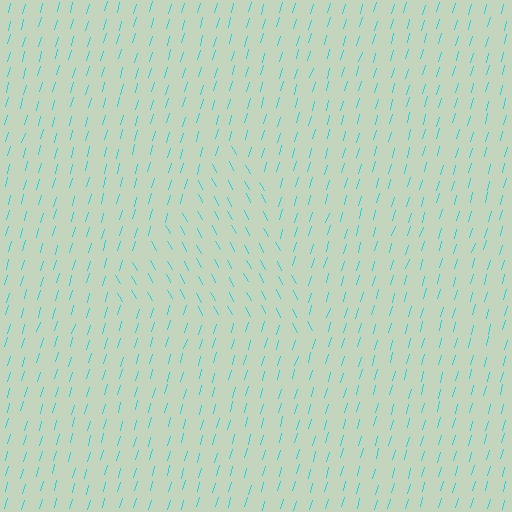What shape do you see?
I see a triangle.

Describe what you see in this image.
The image is filled with small cyan line segments. A triangle region in the image has lines oriented differently from the surrounding lines, creating a visible texture boundary.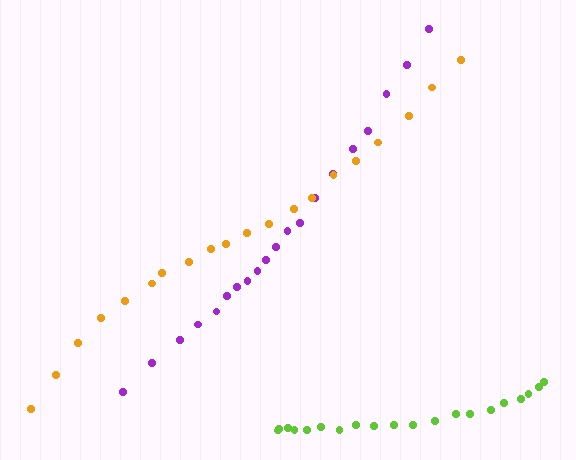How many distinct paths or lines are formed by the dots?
There are 3 distinct paths.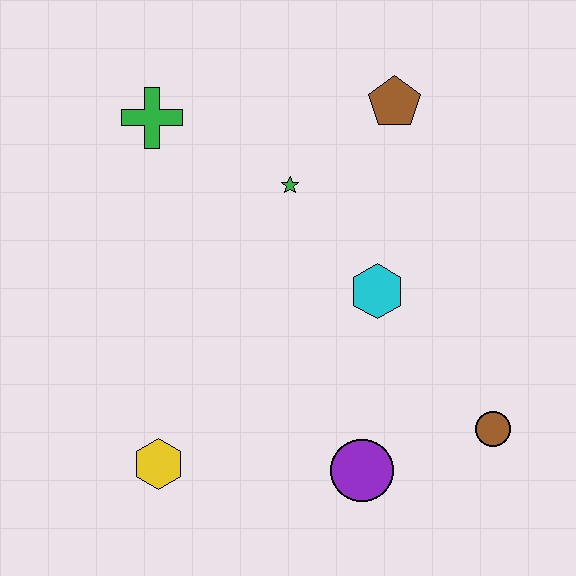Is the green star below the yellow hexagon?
No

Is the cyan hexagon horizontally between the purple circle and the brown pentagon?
Yes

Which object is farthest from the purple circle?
The green cross is farthest from the purple circle.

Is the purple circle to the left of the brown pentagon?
Yes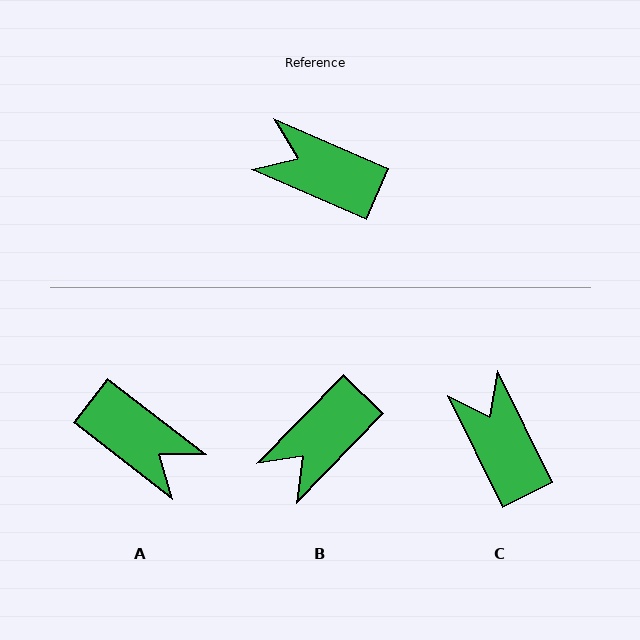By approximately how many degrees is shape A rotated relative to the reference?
Approximately 166 degrees counter-clockwise.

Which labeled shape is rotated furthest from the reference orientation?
A, about 166 degrees away.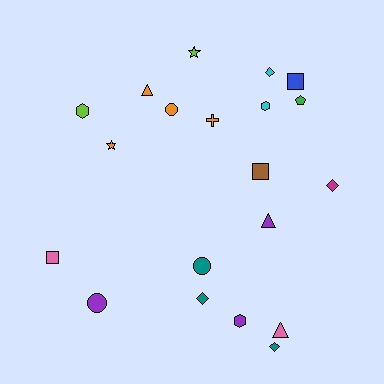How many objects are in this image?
There are 20 objects.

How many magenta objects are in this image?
There is 1 magenta object.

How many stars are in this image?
There are 2 stars.